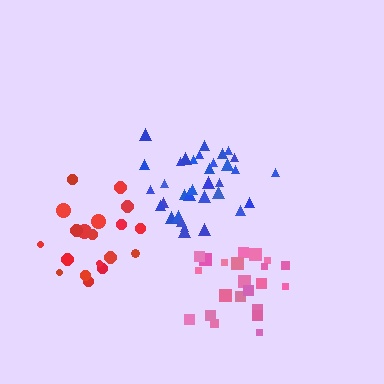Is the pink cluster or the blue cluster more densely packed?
Blue.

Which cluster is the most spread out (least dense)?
Red.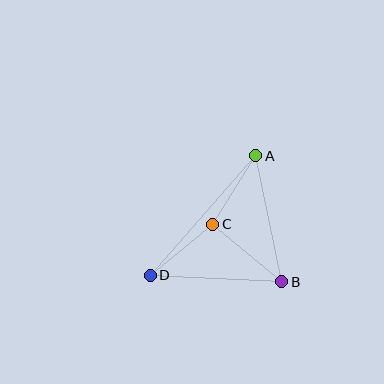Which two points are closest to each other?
Points C and D are closest to each other.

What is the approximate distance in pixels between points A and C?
The distance between A and C is approximately 81 pixels.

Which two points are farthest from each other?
Points A and D are farthest from each other.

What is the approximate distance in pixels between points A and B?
The distance between A and B is approximately 129 pixels.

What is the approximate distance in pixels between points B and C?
The distance between B and C is approximately 90 pixels.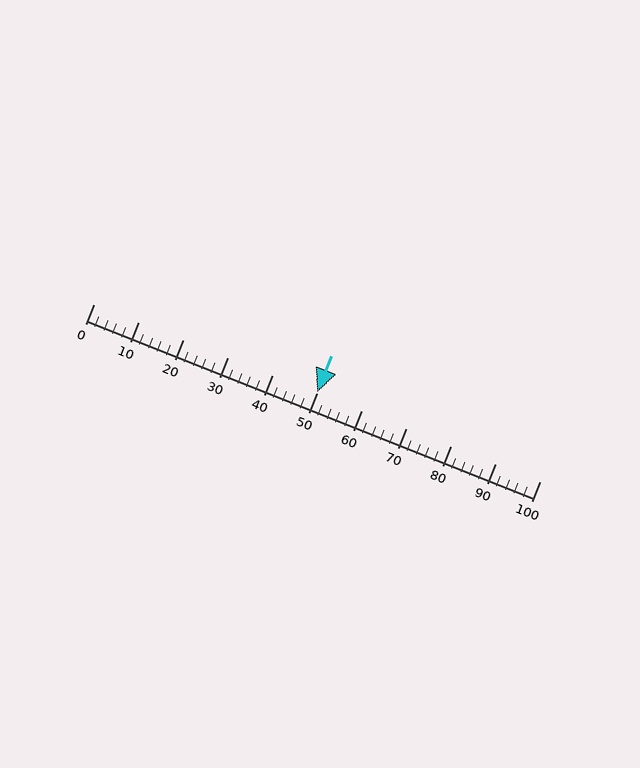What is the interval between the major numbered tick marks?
The major tick marks are spaced 10 units apart.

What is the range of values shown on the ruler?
The ruler shows values from 0 to 100.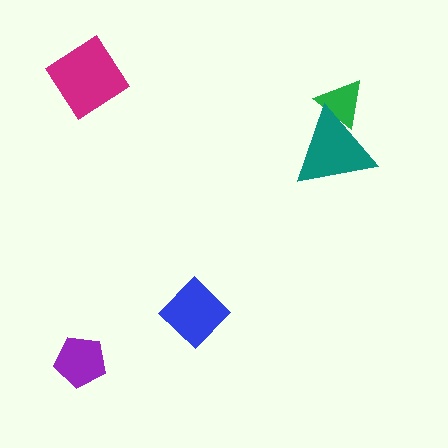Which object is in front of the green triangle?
The teal triangle is in front of the green triangle.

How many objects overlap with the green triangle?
1 object overlaps with the green triangle.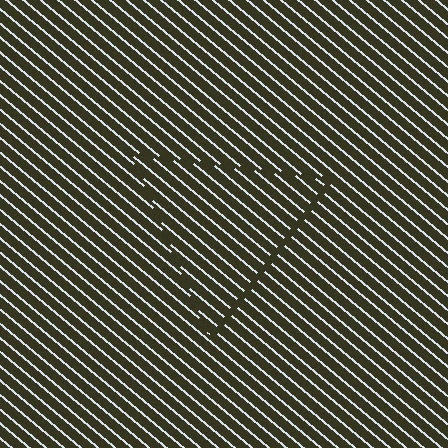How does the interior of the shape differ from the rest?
The interior of the shape contains the same grating, shifted by half a period — the contour is defined by the phase discontinuity where line-ends from the inner and outer gratings abut.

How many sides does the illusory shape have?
3 sides — the line-ends trace a triangle.